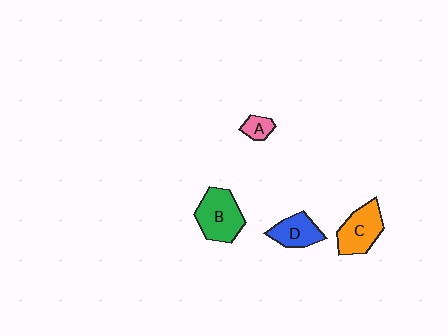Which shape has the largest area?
Shape B (green).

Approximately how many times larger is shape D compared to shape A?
Approximately 2.1 times.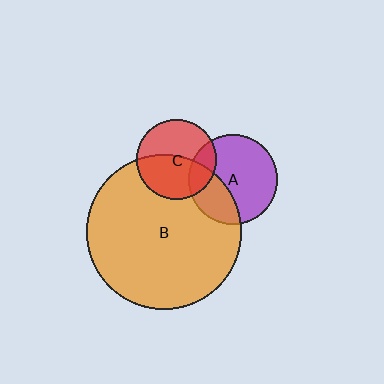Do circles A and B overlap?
Yes.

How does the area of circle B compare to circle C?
Approximately 3.8 times.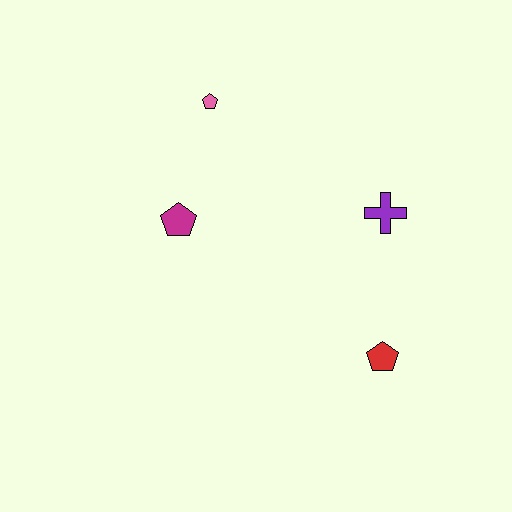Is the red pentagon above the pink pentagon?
No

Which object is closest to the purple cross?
The red pentagon is closest to the purple cross.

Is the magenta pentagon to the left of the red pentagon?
Yes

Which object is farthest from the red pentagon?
The pink pentagon is farthest from the red pentagon.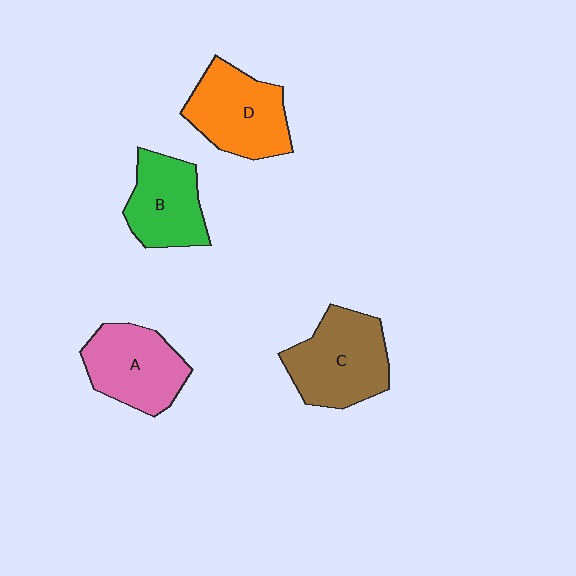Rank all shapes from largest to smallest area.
From largest to smallest: C (brown), D (orange), A (pink), B (green).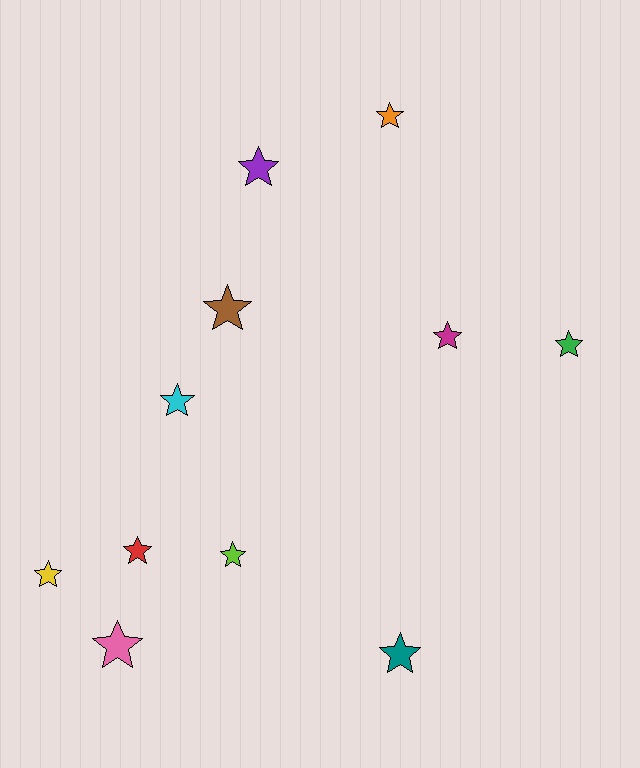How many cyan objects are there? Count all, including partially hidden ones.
There is 1 cyan object.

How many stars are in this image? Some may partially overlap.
There are 11 stars.